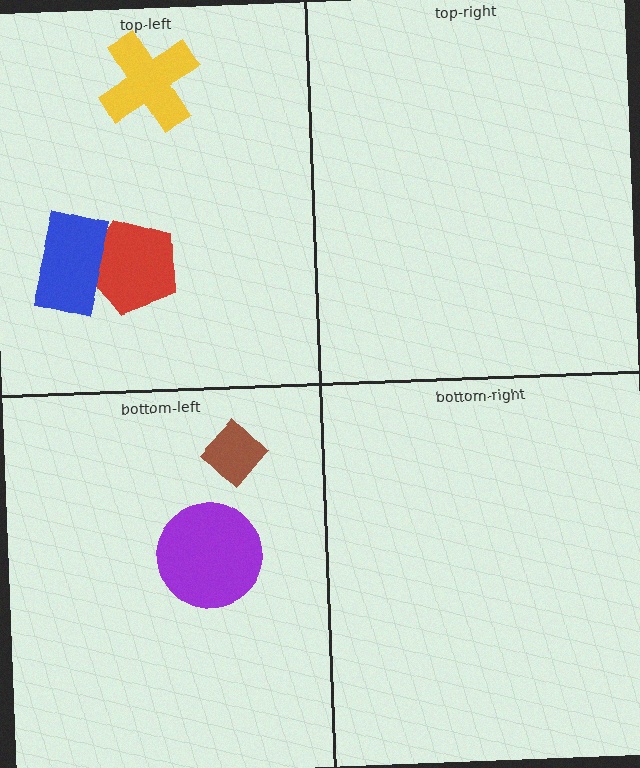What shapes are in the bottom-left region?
The brown diamond, the purple circle.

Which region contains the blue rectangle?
The top-left region.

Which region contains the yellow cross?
The top-left region.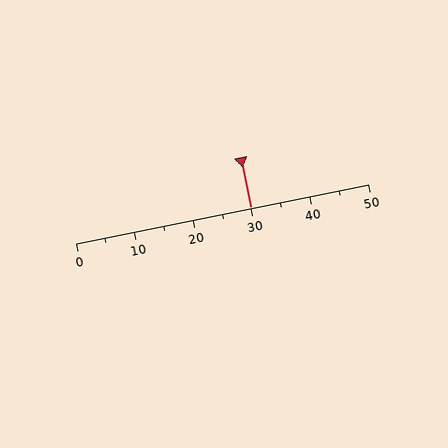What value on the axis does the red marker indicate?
The marker indicates approximately 30.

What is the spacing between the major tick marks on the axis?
The major ticks are spaced 10 apart.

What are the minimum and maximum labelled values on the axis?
The axis runs from 0 to 50.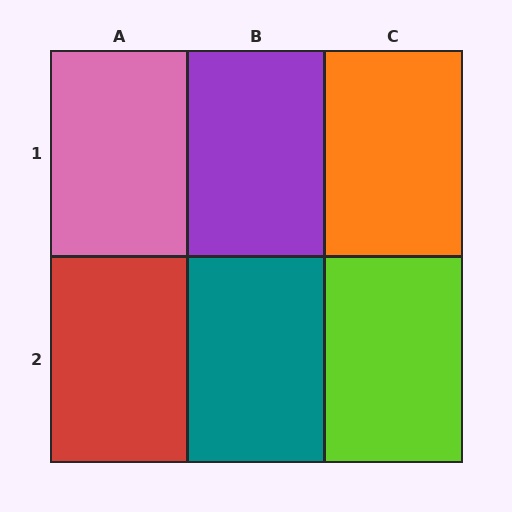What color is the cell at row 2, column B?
Teal.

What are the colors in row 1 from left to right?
Pink, purple, orange.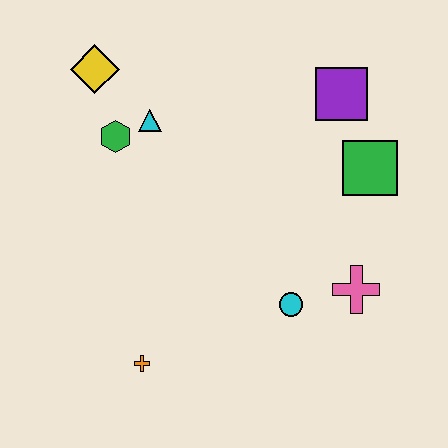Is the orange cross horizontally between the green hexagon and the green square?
Yes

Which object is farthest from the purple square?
The orange cross is farthest from the purple square.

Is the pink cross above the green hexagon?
No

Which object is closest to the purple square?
The green square is closest to the purple square.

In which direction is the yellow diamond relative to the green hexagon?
The yellow diamond is above the green hexagon.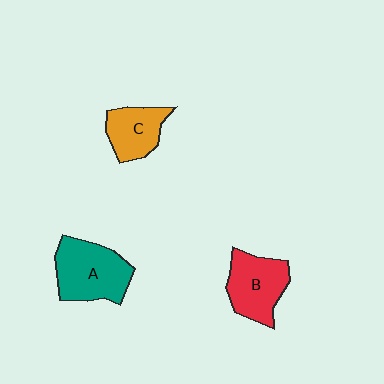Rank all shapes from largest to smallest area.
From largest to smallest: A (teal), B (red), C (orange).